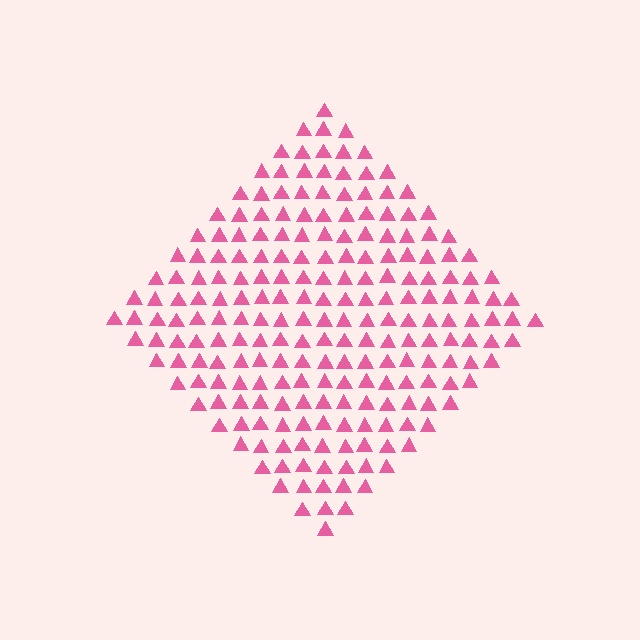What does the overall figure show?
The overall figure shows a diamond.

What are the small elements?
The small elements are triangles.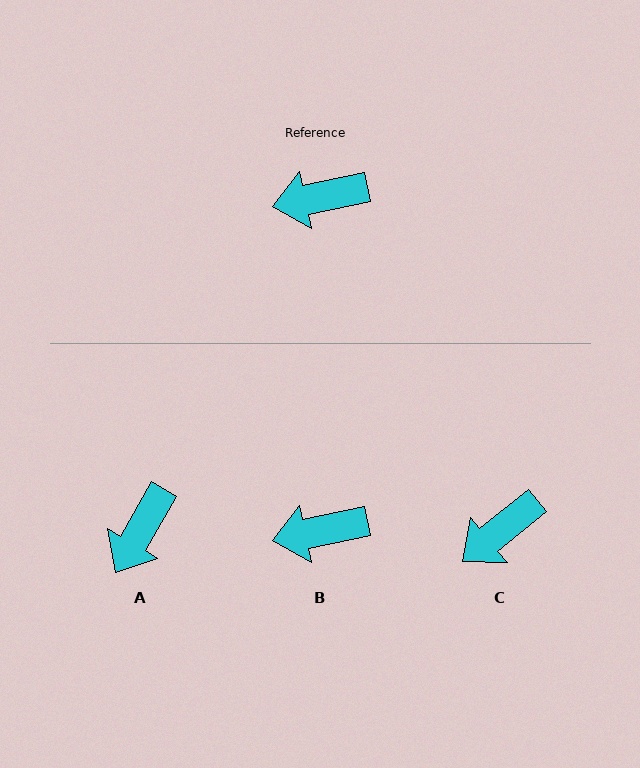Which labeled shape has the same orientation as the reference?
B.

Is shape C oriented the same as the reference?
No, it is off by about 27 degrees.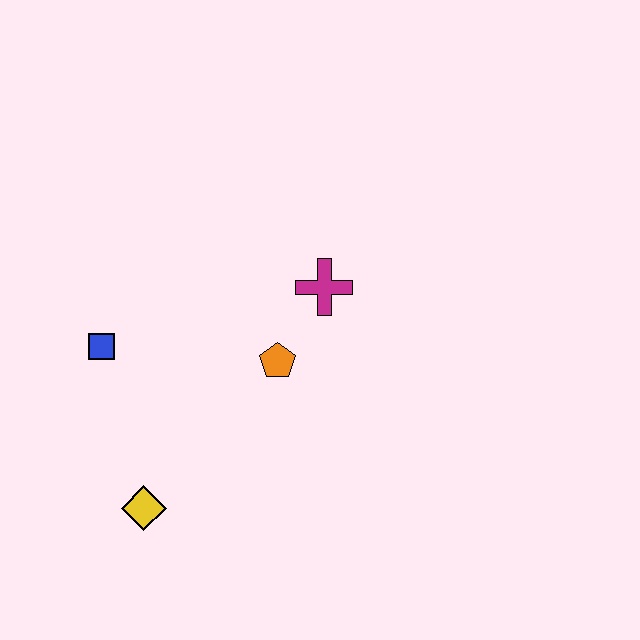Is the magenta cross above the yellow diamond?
Yes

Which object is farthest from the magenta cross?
The yellow diamond is farthest from the magenta cross.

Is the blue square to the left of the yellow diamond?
Yes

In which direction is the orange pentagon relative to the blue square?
The orange pentagon is to the right of the blue square.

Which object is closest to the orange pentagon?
The magenta cross is closest to the orange pentagon.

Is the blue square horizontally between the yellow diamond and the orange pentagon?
No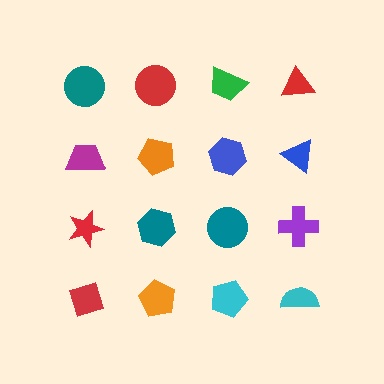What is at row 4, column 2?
An orange pentagon.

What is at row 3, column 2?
A teal hexagon.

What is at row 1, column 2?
A red circle.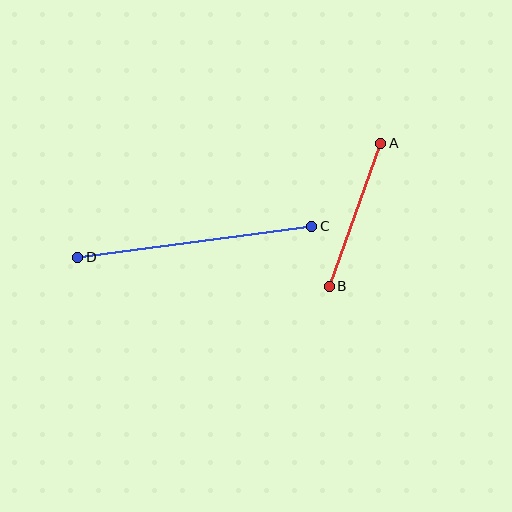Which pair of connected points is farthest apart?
Points C and D are farthest apart.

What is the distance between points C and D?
The distance is approximately 236 pixels.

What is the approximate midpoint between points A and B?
The midpoint is at approximately (355, 215) pixels.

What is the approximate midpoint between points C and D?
The midpoint is at approximately (195, 242) pixels.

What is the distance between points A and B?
The distance is approximately 152 pixels.